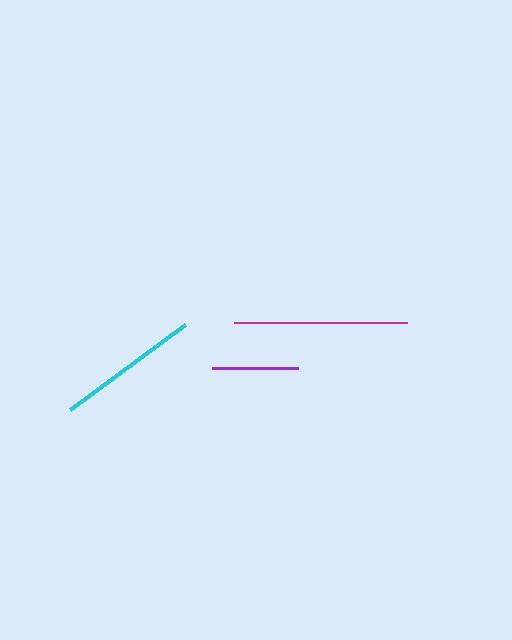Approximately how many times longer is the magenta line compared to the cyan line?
The magenta line is approximately 1.2 times the length of the cyan line.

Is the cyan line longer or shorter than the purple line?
The cyan line is longer than the purple line.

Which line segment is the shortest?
The purple line is the shortest at approximately 86 pixels.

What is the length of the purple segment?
The purple segment is approximately 86 pixels long.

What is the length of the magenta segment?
The magenta segment is approximately 173 pixels long.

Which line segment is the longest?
The magenta line is the longest at approximately 173 pixels.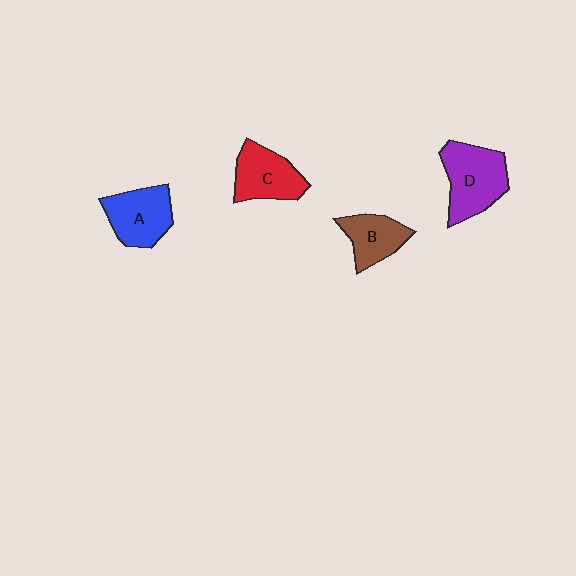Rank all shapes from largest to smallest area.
From largest to smallest: D (purple), A (blue), C (red), B (brown).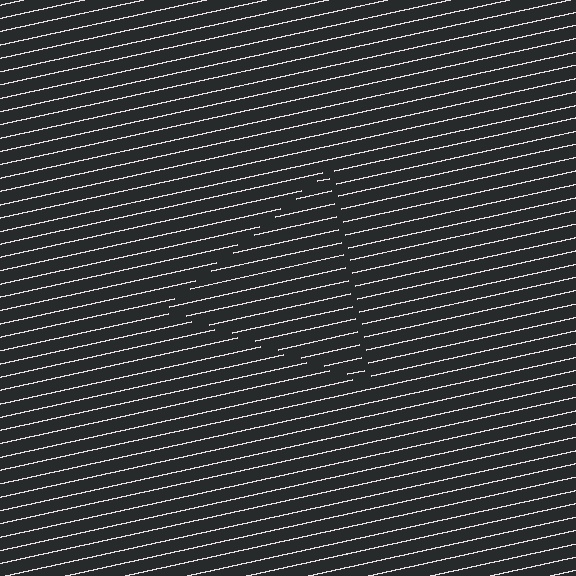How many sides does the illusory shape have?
3 sides — the line-ends trace a triangle.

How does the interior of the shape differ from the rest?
The interior of the shape contains the same grating, shifted by half a period — the contour is defined by the phase discontinuity where line-ends from the inner and outer gratings abut.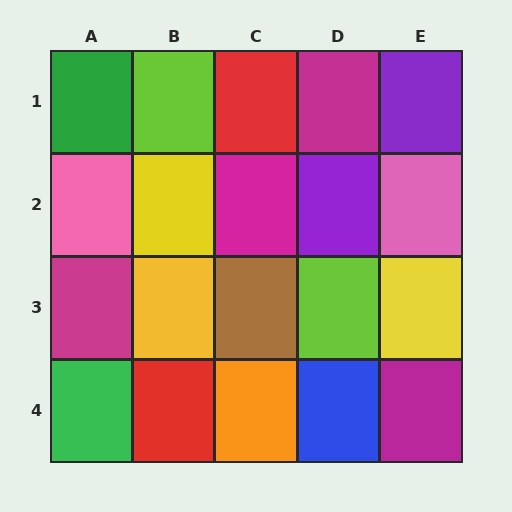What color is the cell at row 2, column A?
Pink.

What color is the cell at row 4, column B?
Red.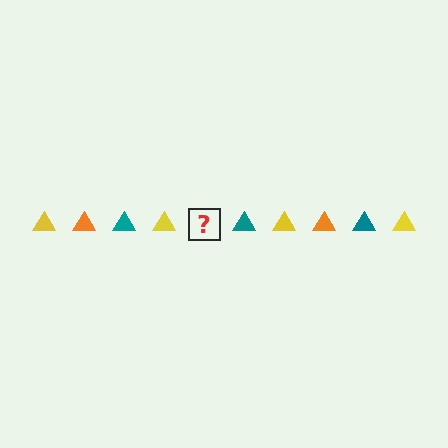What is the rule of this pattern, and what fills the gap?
The rule is that the pattern cycles through yellow, orange, teal triangles. The gap should be filled with an orange triangle.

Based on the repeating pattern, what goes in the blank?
The blank should be an orange triangle.